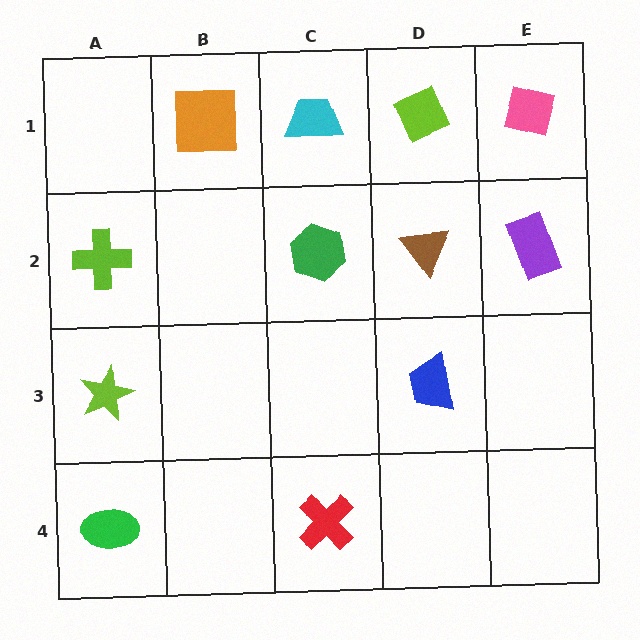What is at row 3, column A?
A lime star.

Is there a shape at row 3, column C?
No, that cell is empty.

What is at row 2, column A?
A lime cross.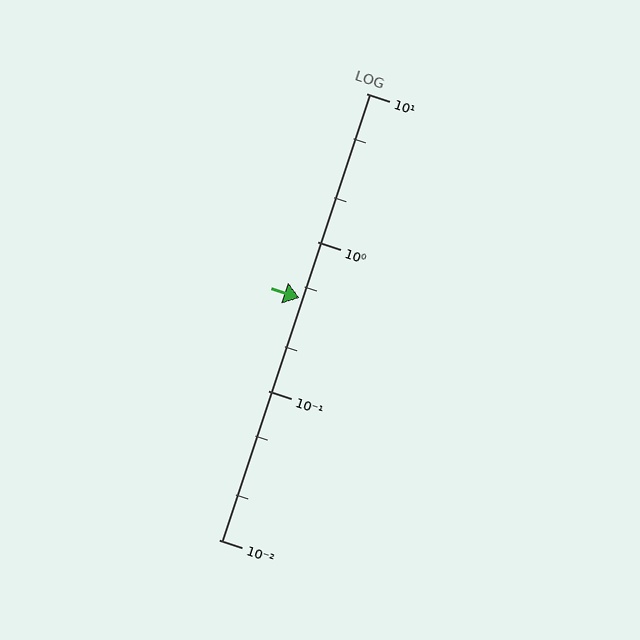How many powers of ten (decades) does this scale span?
The scale spans 3 decades, from 0.01 to 10.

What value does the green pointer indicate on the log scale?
The pointer indicates approximately 0.42.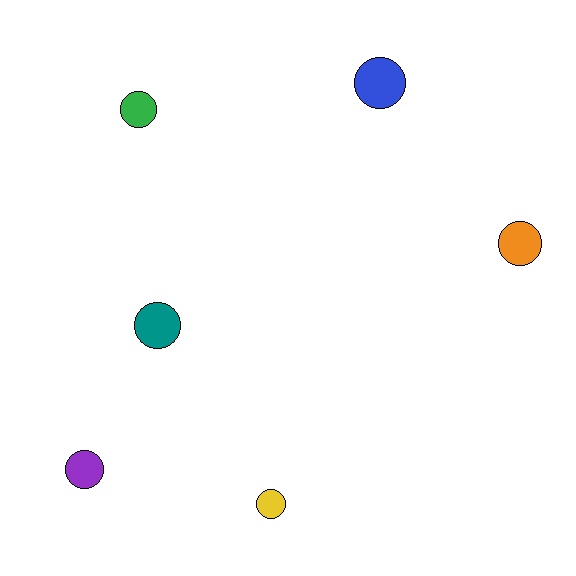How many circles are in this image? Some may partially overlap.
There are 6 circles.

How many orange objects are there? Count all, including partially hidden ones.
There is 1 orange object.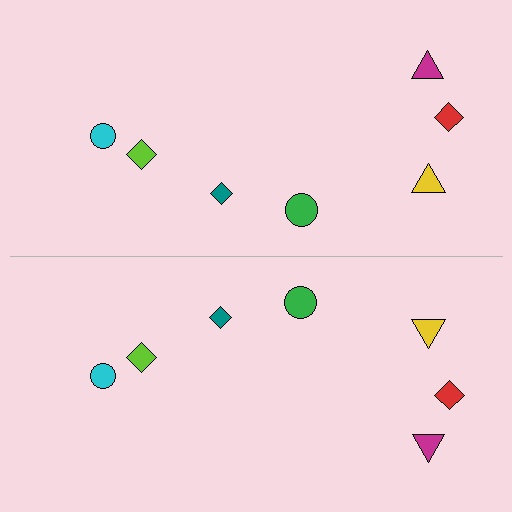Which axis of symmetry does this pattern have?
The pattern has a horizontal axis of symmetry running through the center of the image.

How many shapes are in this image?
There are 14 shapes in this image.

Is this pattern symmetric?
Yes, this pattern has bilateral (reflection) symmetry.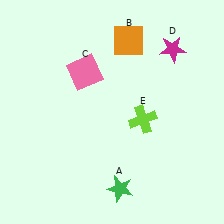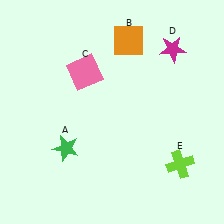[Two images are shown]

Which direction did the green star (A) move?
The green star (A) moved left.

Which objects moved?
The objects that moved are: the green star (A), the lime cross (E).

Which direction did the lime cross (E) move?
The lime cross (E) moved down.